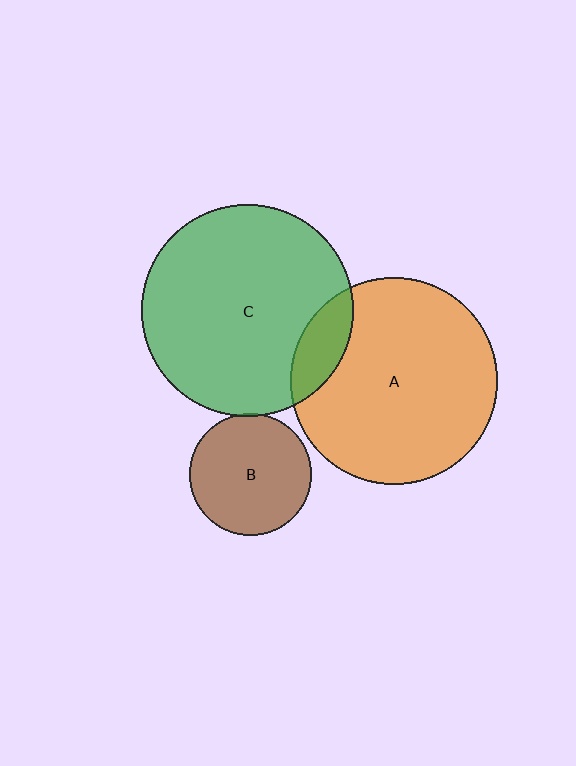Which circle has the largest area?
Circle C (green).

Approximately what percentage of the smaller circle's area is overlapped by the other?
Approximately 15%.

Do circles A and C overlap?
Yes.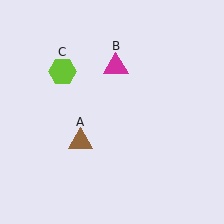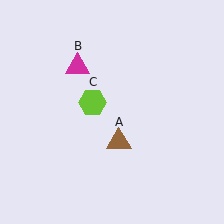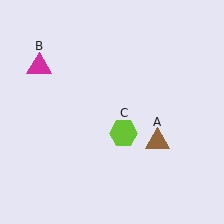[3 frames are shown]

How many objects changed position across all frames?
3 objects changed position: brown triangle (object A), magenta triangle (object B), lime hexagon (object C).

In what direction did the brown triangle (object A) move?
The brown triangle (object A) moved right.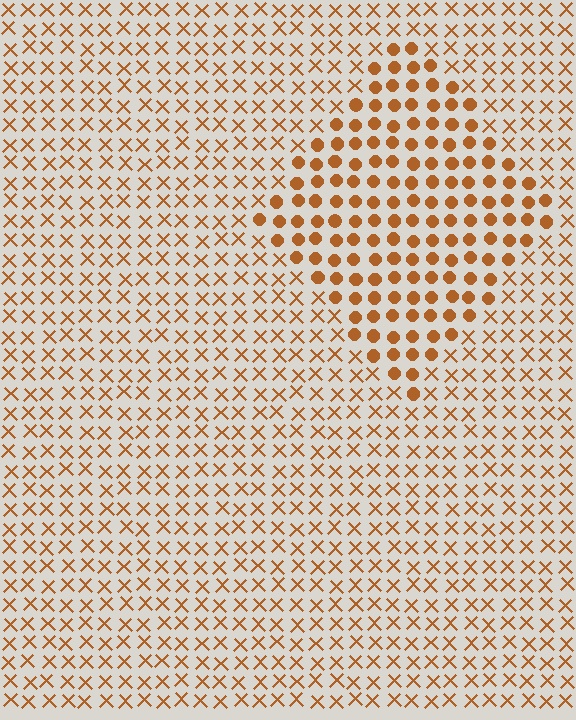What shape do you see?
I see a diamond.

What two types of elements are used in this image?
The image uses circles inside the diamond region and X marks outside it.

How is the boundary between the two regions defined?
The boundary is defined by a change in element shape: circles inside vs. X marks outside. All elements share the same color and spacing.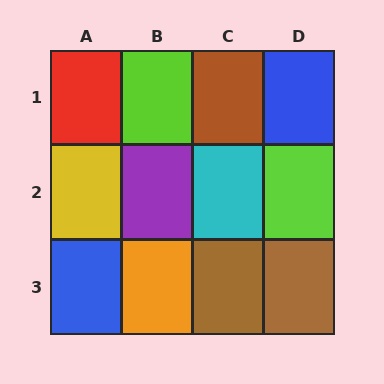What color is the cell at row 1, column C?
Brown.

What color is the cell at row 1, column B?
Lime.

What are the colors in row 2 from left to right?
Yellow, purple, cyan, lime.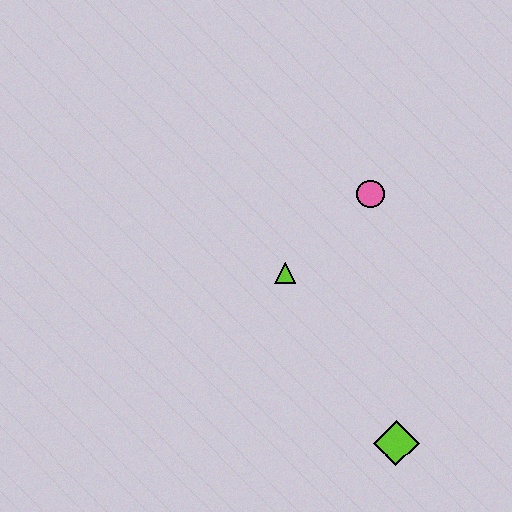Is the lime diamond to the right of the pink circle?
Yes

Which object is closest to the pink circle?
The lime triangle is closest to the pink circle.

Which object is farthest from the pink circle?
The lime diamond is farthest from the pink circle.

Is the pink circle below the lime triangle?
No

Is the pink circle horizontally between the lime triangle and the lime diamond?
Yes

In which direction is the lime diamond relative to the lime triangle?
The lime diamond is below the lime triangle.